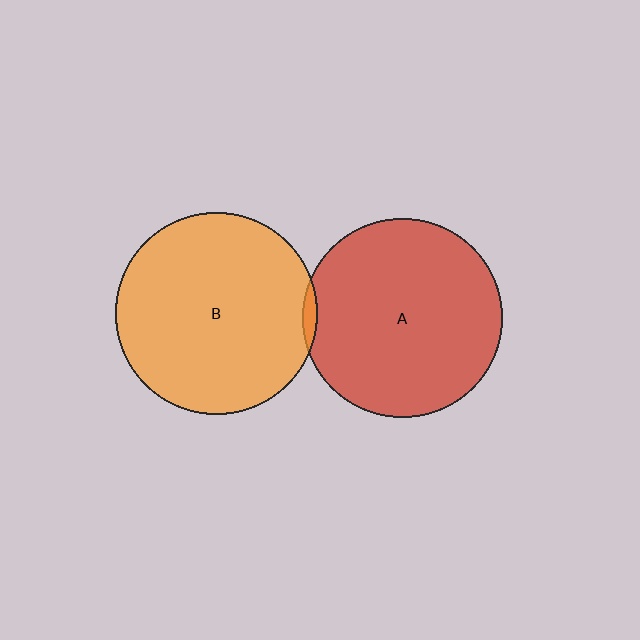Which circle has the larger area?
Circle B (orange).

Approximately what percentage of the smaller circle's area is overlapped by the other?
Approximately 5%.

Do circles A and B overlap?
Yes.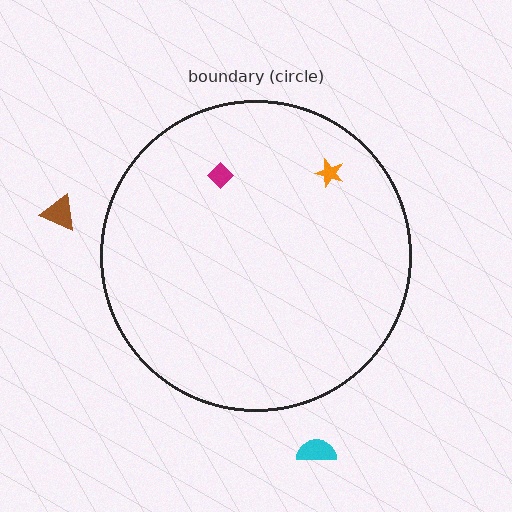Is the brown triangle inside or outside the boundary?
Outside.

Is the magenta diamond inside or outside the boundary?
Inside.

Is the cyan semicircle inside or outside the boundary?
Outside.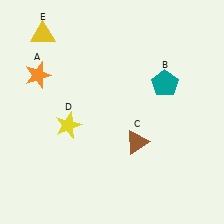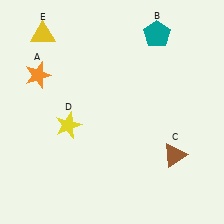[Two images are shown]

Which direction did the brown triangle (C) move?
The brown triangle (C) moved right.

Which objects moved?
The objects that moved are: the teal pentagon (B), the brown triangle (C).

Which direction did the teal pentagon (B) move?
The teal pentagon (B) moved up.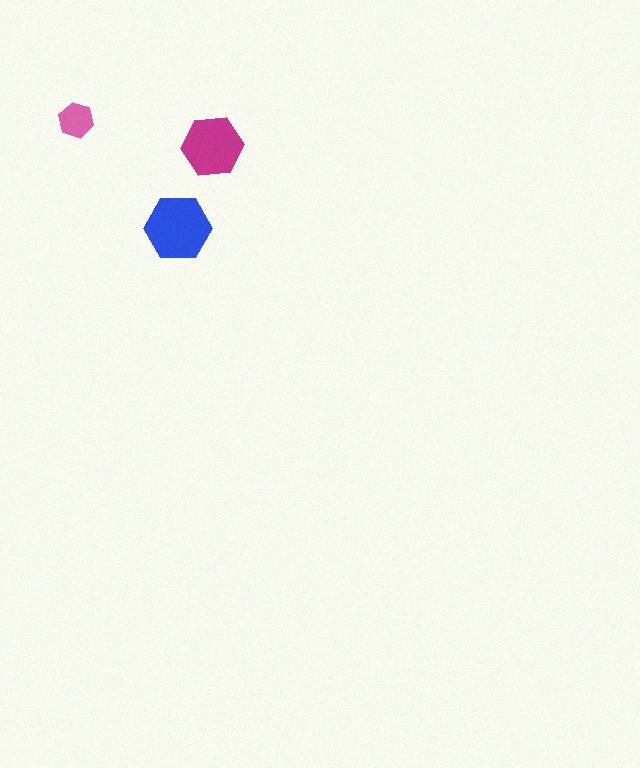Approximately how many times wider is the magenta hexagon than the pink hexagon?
About 1.5 times wider.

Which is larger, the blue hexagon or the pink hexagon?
The blue one.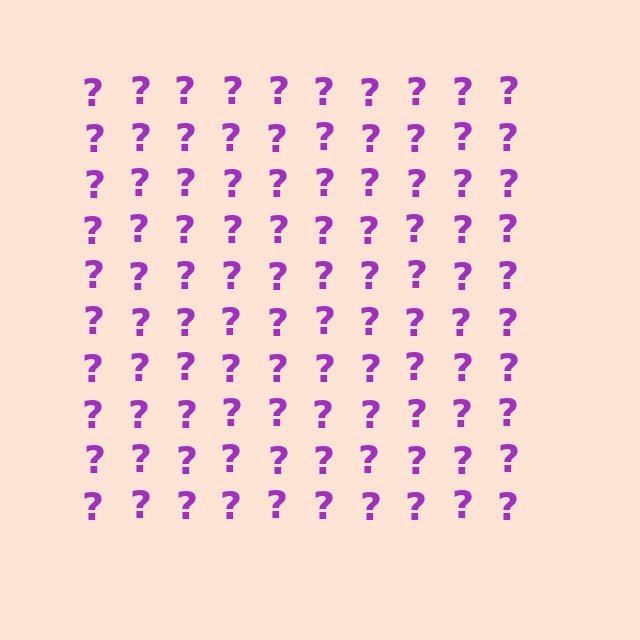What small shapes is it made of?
It is made of small question marks.